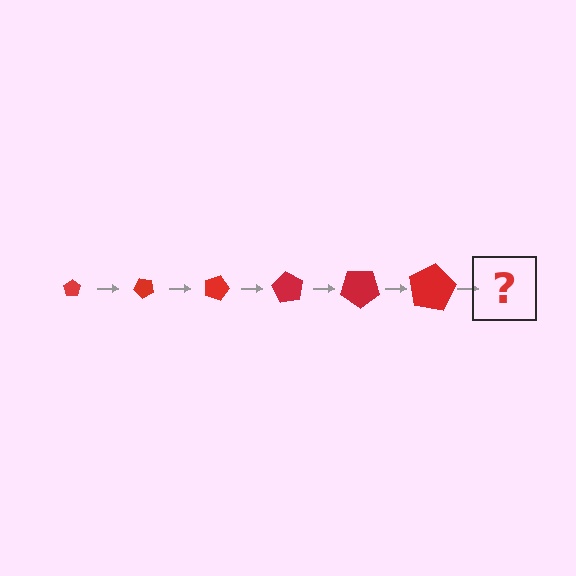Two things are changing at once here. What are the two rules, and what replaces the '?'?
The two rules are that the pentagon grows larger each step and it rotates 45 degrees each step. The '?' should be a pentagon, larger than the previous one and rotated 270 degrees from the start.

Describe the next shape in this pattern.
It should be a pentagon, larger than the previous one and rotated 270 degrees from the start.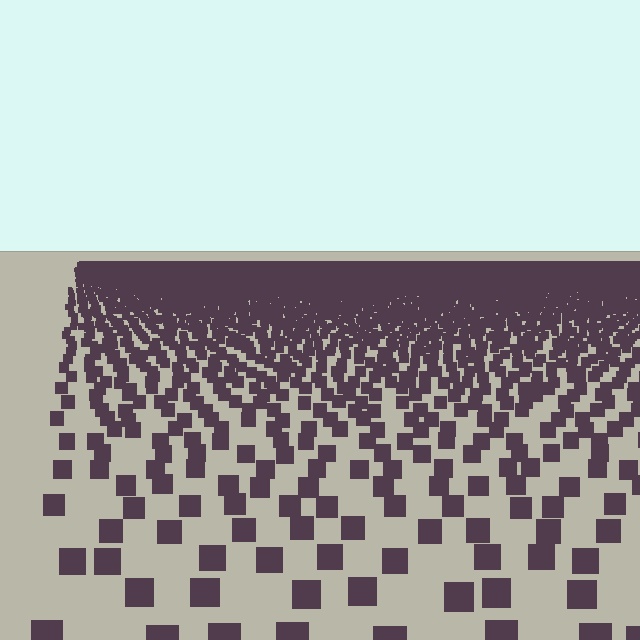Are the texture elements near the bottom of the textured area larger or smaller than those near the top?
Larger. Near the bottom, elements are closer to the viewer and appear at a bigger on-screen size.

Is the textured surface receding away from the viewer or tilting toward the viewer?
The surface is receding away from the viewer. Texture elements get smaller and denser toward the top.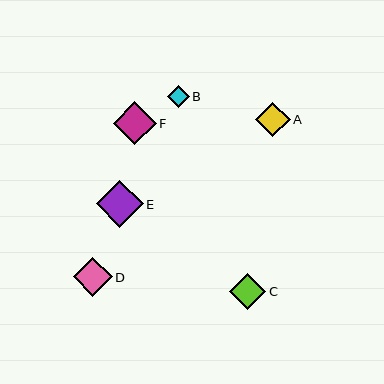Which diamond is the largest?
Diamond E is the largest with a size of approximately 47 pixels.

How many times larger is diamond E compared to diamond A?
Diamond E is approximately 1.4 times the size of diamond A.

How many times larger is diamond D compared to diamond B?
Diamond D is approximately 1.8 times the size of diamond B.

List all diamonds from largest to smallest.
From largest to smallest: E, F, D, C, A, B.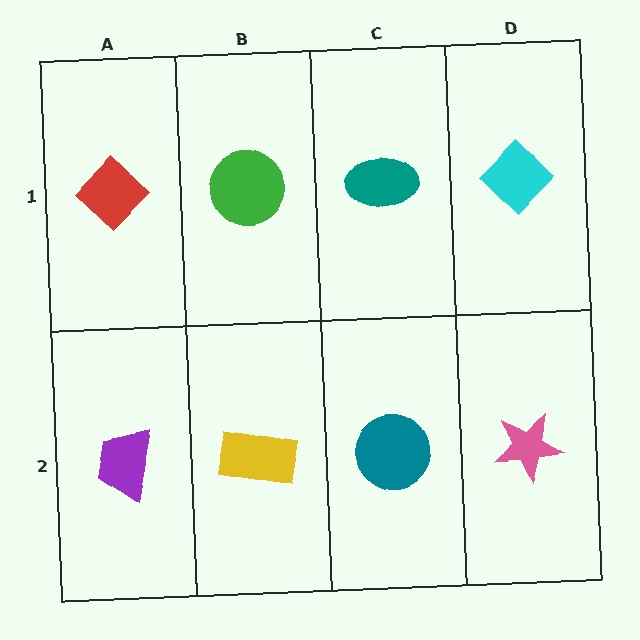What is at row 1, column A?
A red diamond.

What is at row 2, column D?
A pink star.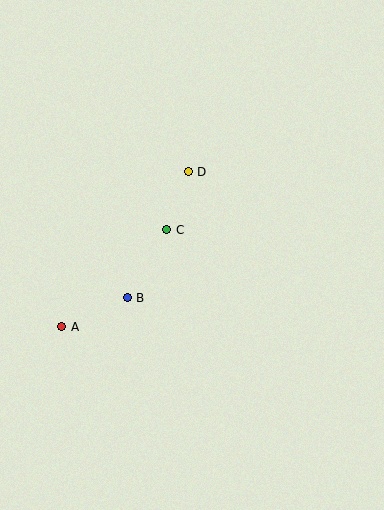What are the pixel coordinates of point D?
Point D is at (188, 172).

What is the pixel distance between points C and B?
The distance between C and B is 78 pixels.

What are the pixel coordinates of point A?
Point A is at (61, 326).